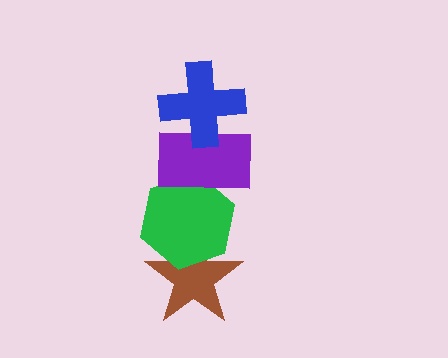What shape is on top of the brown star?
The green hexagon is on top of the brown star.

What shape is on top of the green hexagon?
The purple rectangle is on top of the green hexagon.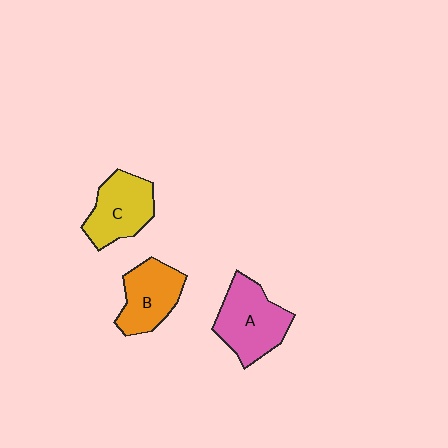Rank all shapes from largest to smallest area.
From largest to smallest: A (pink), C (yellow), B (orange).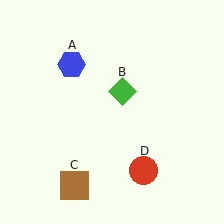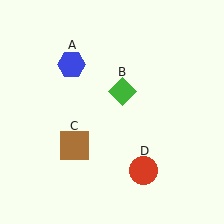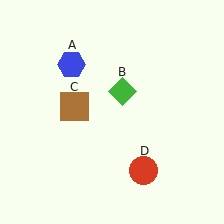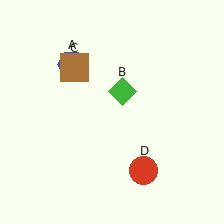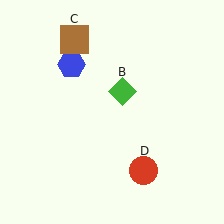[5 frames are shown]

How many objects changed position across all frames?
1 object changed position: brown square (object C).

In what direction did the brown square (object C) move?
The brown square (object C) moved up.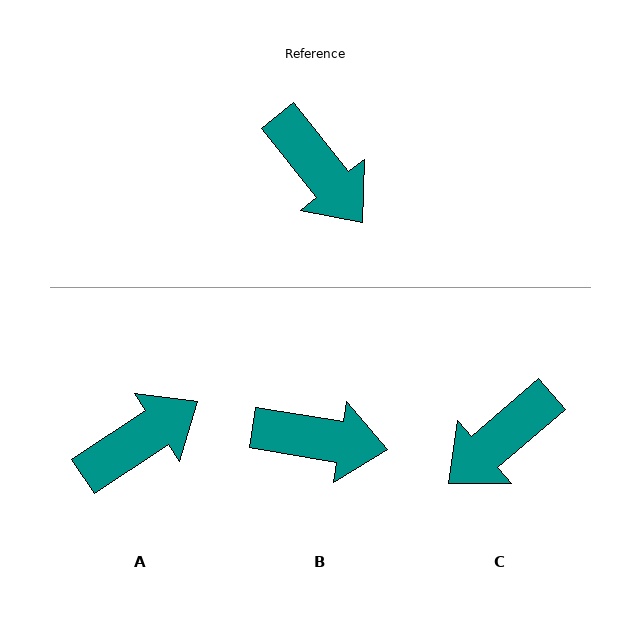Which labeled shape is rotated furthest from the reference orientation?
C, about 88 degrees away.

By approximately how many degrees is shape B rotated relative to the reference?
Approximately 42 degrees counter-clockwise.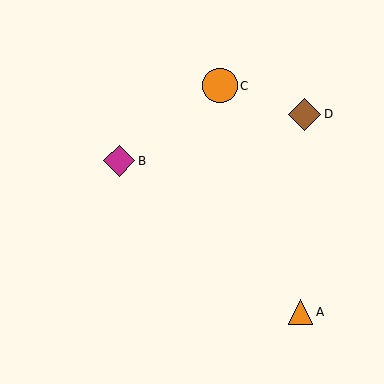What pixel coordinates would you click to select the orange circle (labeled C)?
Click at (220, 86) to select the orange circle C.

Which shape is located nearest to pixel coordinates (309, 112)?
The brown diamond (labeled D) at (304, 114) is nearest to that location.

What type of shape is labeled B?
Shape B is a magenta diamond.